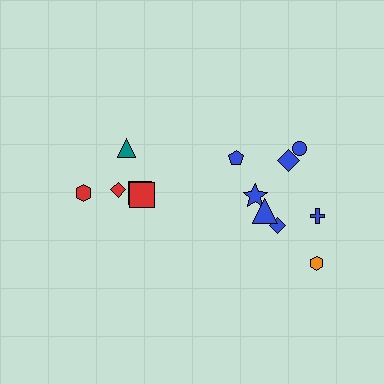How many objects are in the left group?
There are 5 objects.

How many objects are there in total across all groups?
There are 13 objects.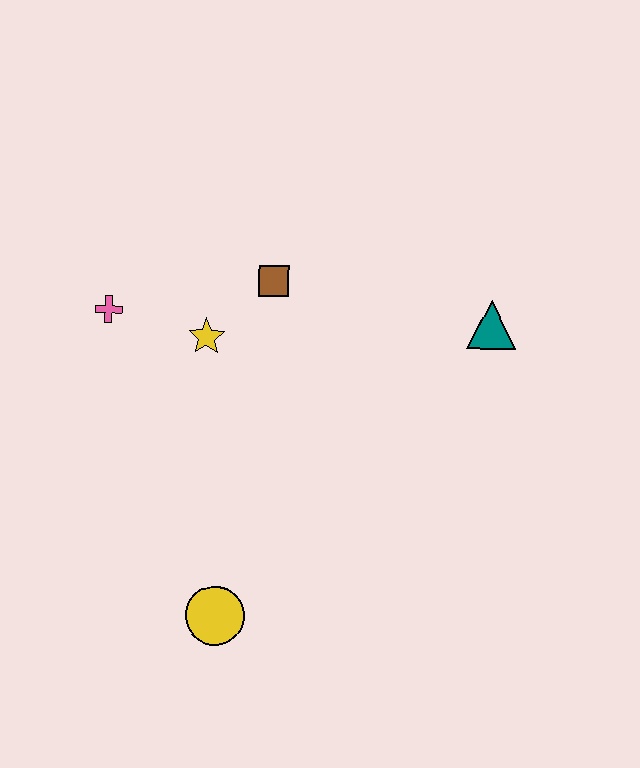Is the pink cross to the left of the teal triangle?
Yes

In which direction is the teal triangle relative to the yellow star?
The teal triangle is to the right of the yellow star.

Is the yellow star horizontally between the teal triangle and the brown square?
No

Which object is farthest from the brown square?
The yellow circle is farthest from the brown square.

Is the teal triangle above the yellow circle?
Yes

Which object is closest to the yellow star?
The brown square is closest to the yellow star.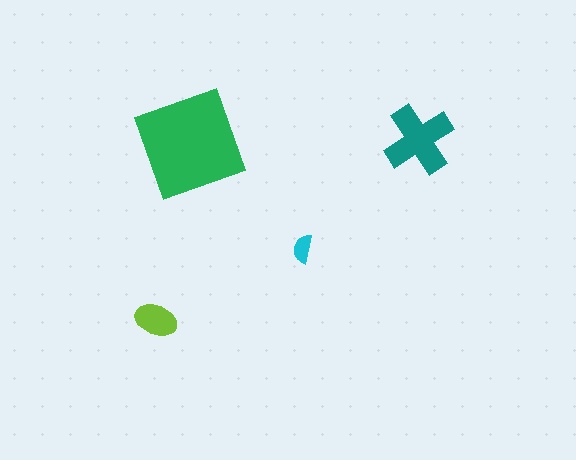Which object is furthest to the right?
The teal cross is rightmost.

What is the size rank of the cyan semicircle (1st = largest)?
4th.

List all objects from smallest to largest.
The cyan semicircle, the lime ellipse, the teal cross, the green diamond.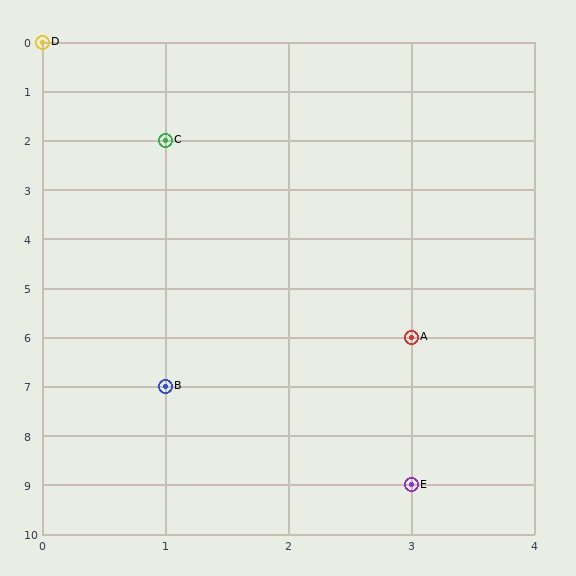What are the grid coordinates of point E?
Point E is at grid coordinates (3, 9).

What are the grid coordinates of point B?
Point B is at grid coordinates (1, 7).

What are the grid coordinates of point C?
Point C is at grid coordinates (1, 2).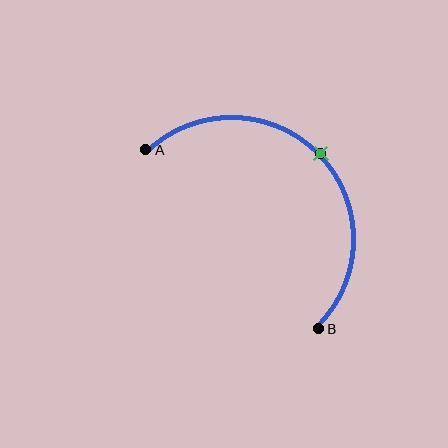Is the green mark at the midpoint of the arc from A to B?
Yes. The green mark lies on the arc at equal arc-length from both A and B — it is the arc midpoint.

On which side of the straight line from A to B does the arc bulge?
The arc bulges above and to the right of the straight line connecting A and B.